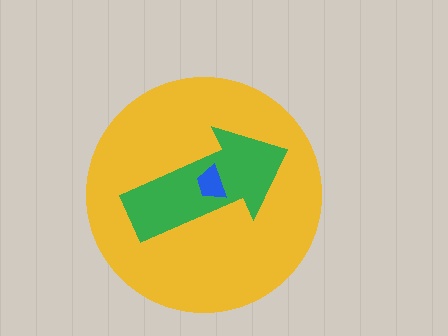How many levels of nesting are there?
3.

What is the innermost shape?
The blue trapezoid.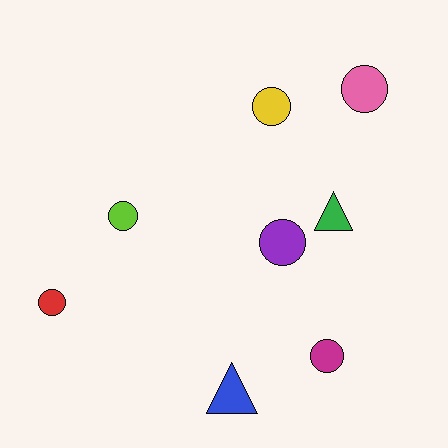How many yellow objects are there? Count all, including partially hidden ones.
There is 1 yellow object.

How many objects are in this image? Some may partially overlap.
There are 8 objects.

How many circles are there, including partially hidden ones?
There are 6 circles.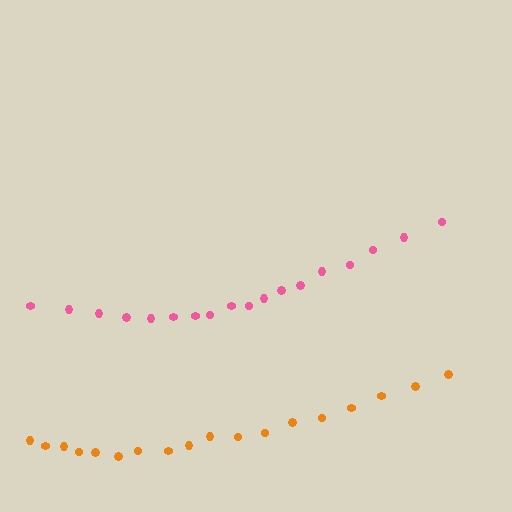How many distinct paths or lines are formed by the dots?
There are 2 distinct paths.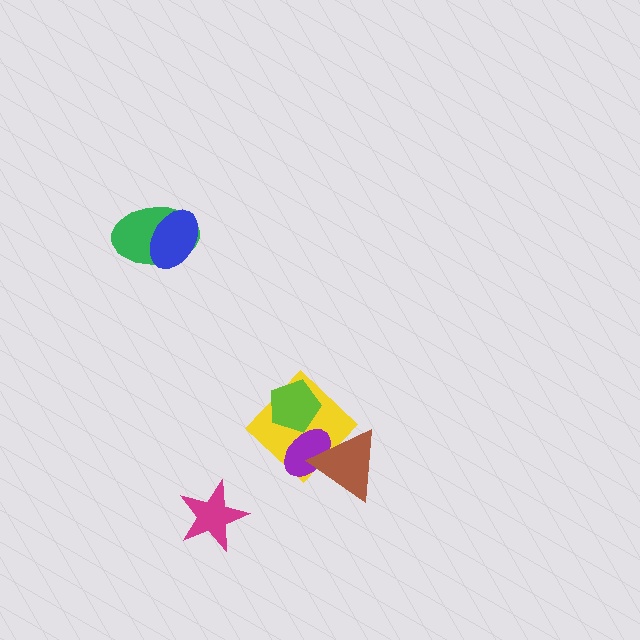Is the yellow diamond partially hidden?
Yes, it is partially covered by another shape.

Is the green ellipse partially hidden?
Yes, it is partially covered by another shape.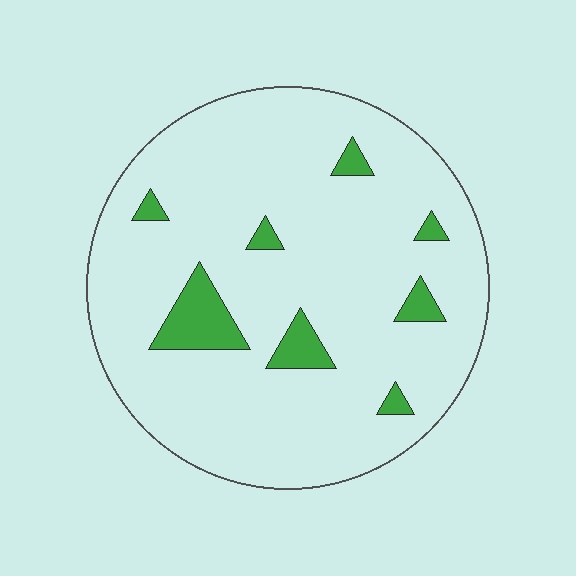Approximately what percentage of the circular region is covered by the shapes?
Approximately 10%.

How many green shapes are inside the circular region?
8.